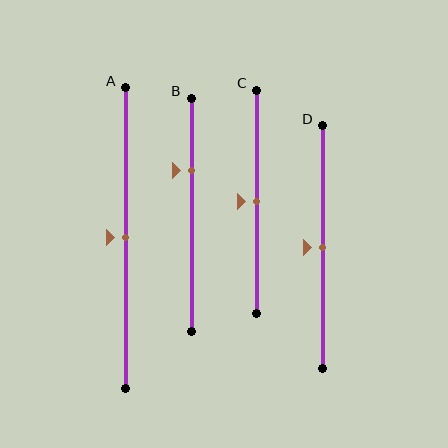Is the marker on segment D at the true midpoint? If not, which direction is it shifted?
Yes, the marker on segment D is at the true midpoint.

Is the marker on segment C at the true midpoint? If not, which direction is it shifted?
Yes, the marker on segment C is at the true midpoint.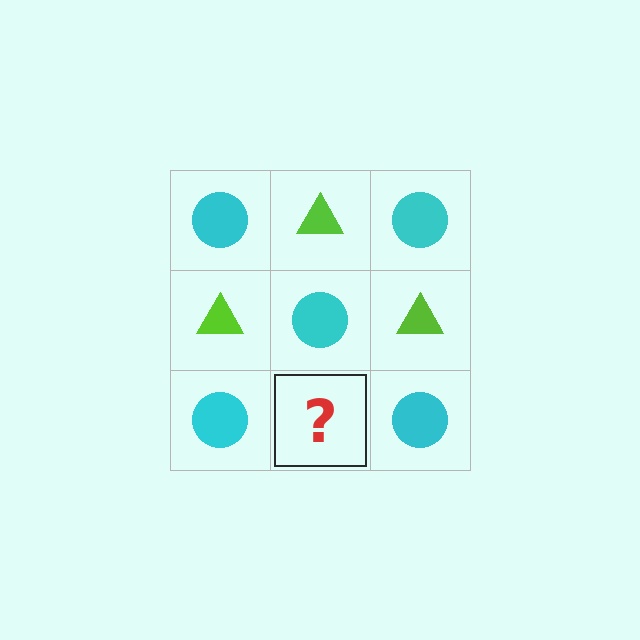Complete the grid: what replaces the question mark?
The question mark should be replaced with a lime triangle.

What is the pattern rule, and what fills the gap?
The rule is that it alternates cyan circle and lime triangle in a checkerboard pattern. The gap should be filled with a lime triangle.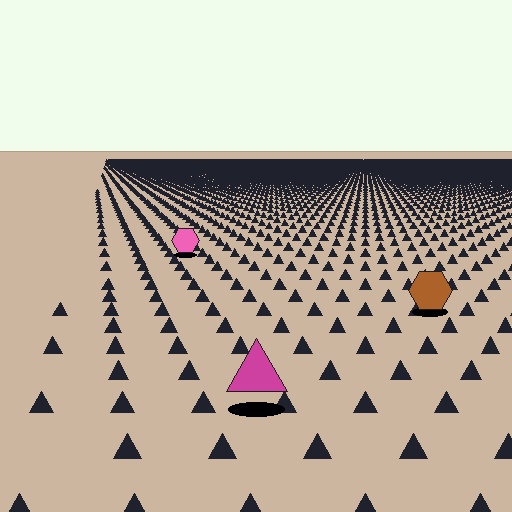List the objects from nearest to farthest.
From nearest to farthest: the magenta triangle, the brown hexagon, the pink hexagon.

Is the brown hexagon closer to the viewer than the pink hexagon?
Yes. The brown hexagon is closer — you can tell from the texture gradient: the ground texture is coarser near it.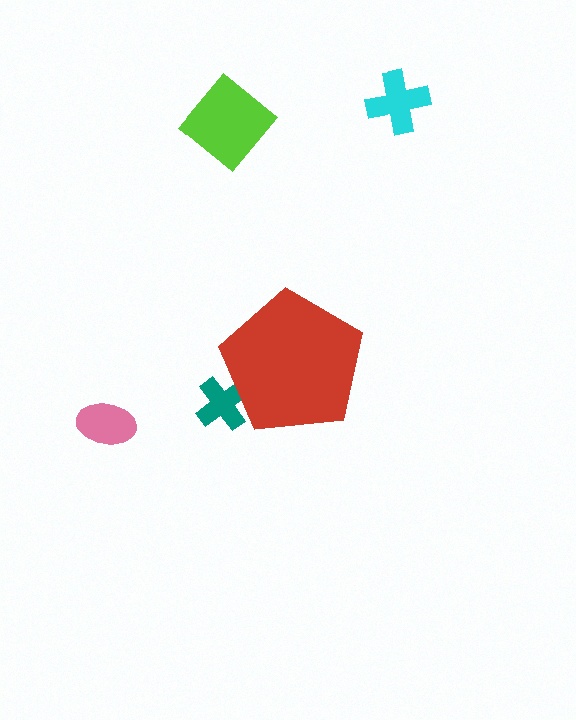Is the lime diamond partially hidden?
No, the lime diamond is fully visible.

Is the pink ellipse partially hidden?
No, the pink ellipse is fully visible.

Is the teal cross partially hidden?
Yes, the teal cross is partially hidden behind the red pentagon.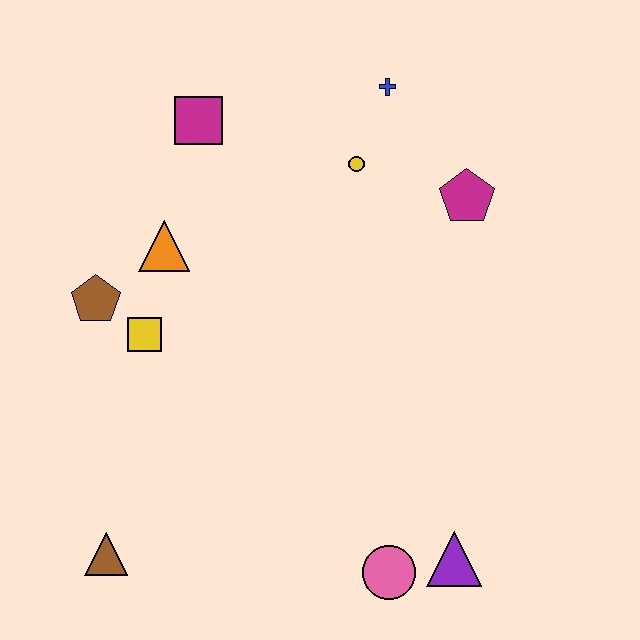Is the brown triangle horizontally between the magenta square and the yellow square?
No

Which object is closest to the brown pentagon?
The yellow square is closest to the brown pentagon.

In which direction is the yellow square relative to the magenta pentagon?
The yellow square is to the left of the magenta pentagon.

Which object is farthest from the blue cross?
The brown triangle is farthest from the blue cross.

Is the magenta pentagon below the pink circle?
No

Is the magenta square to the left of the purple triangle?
Yes